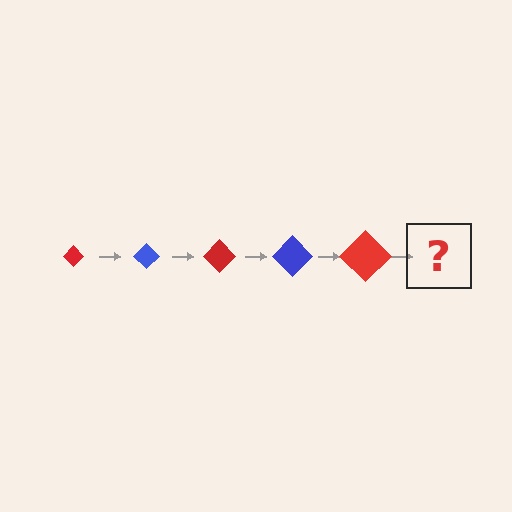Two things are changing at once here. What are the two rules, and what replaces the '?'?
The two rules are that the diamond grows larger each step and the color cycles through red and blue. The '?' should be a blue diamond, larger than the previous one.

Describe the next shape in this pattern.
It should be a blue diamond, larger than the previous one.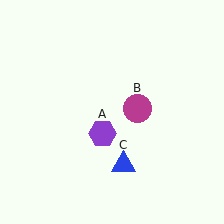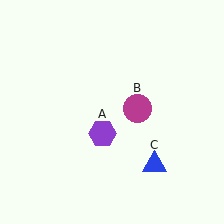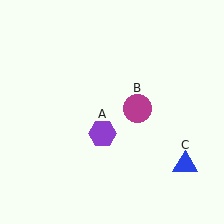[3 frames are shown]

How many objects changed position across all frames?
1 object changed position: blue triangle (object C).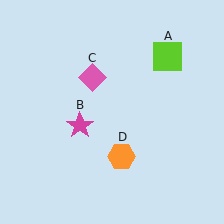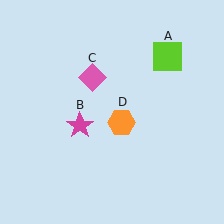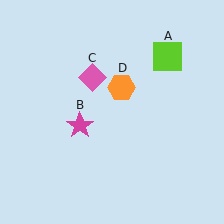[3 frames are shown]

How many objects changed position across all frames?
1 object changed position: orange hexagon (object D).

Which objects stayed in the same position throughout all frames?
Lime square (object A) and magenta star (object B) and pink diamond (object C) remained stationary.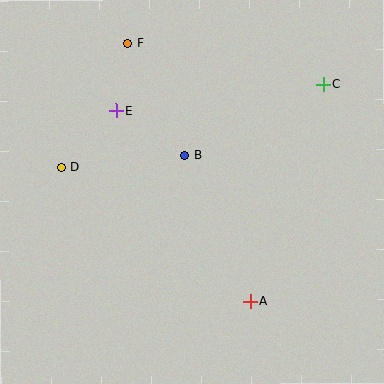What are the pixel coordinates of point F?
Point F is at (128, 44).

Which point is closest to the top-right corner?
Point C is closest to the top-right corner.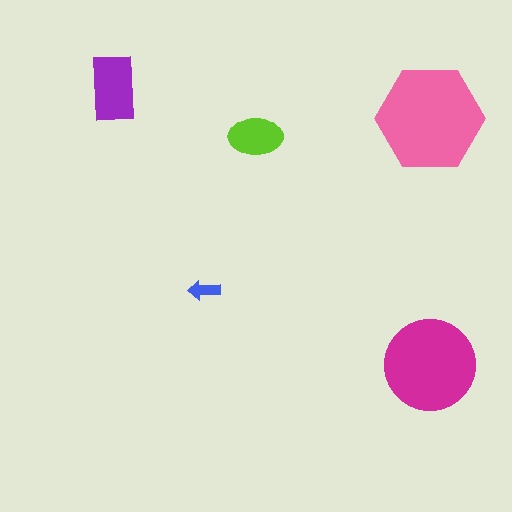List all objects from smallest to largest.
The blue arrow, the lime ellipse, the purple rectangle, the magenta circle, the pink hexagon.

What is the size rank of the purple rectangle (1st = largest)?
3rd.